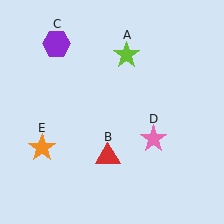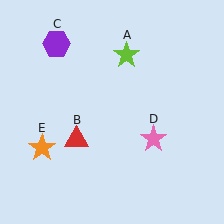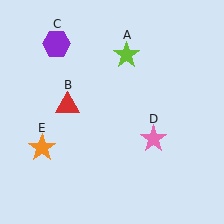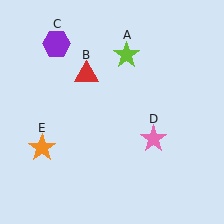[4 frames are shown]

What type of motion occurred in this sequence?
The red triangle (object B) rotated clockwise around the center of the scene.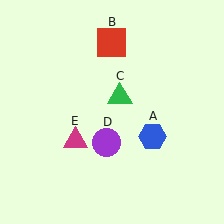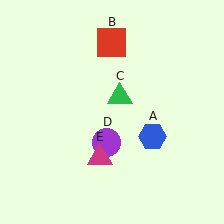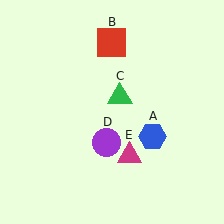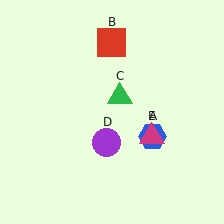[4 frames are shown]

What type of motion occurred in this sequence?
The magenta triangle (object E) rotated counterclockwise around the center of the scene.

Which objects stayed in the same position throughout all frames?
Blue hexagon (object A) and red square (object B) and green triangle (object C) and purple circle (object D) remained stationary.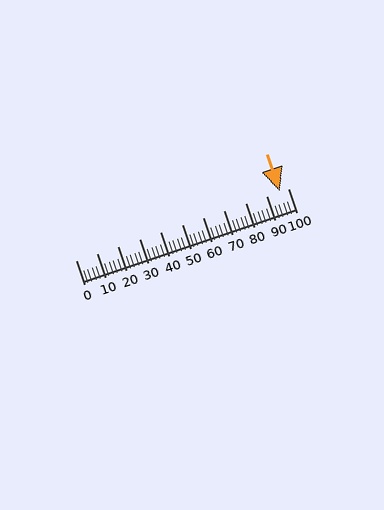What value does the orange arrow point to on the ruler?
The orange arrow points to approximately 96.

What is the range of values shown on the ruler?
The ruler shows values from 0 to 100.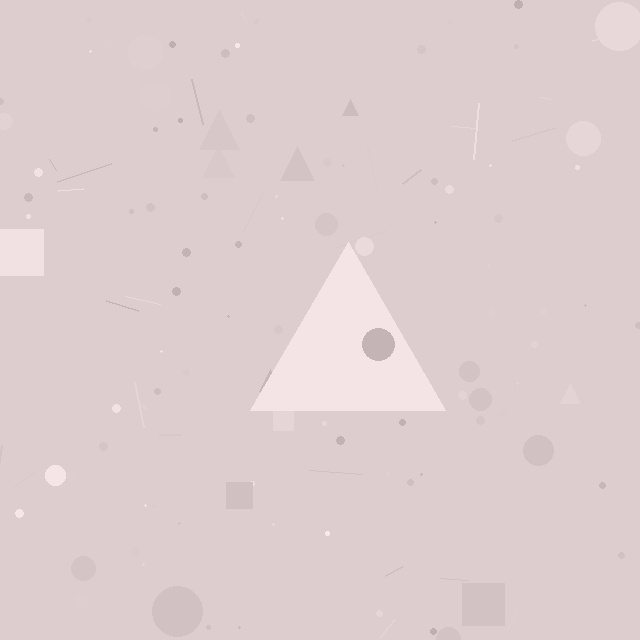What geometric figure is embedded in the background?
A triangle is embedded in the background.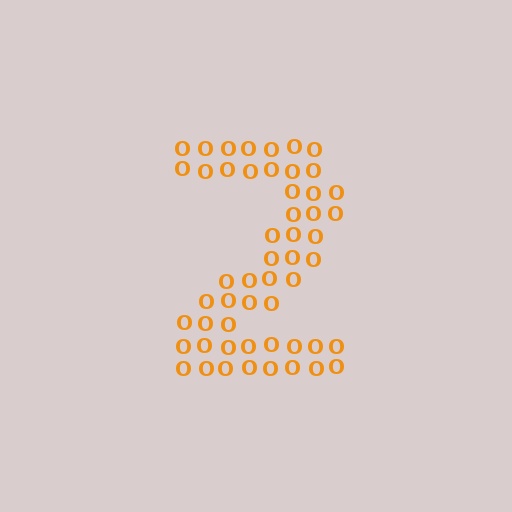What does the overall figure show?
The overall figure shows the digit 2.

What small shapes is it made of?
It is made of small letter O's.